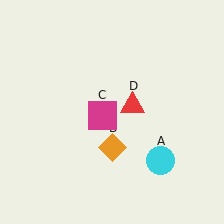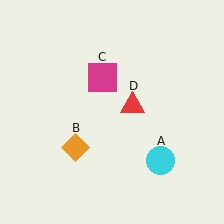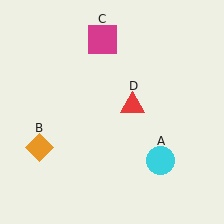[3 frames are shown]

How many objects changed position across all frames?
2 objects changed position: orange diamond (object B), magenta square (object C).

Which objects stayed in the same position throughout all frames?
Cyan circle (object A) and red triangle (object D) remained stationary.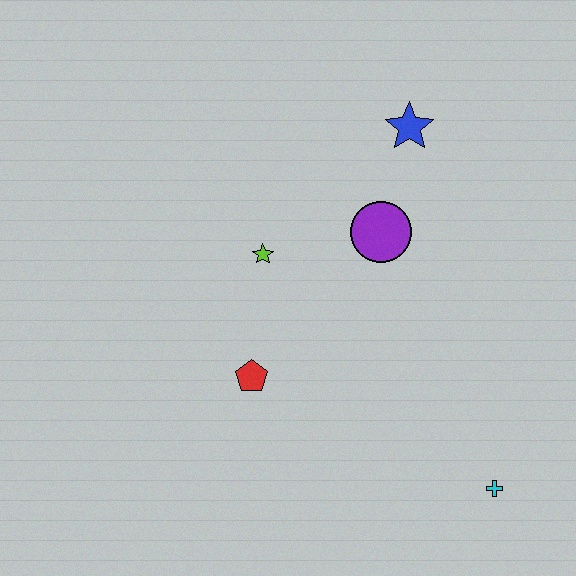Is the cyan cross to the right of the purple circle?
Yes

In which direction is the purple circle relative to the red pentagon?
The purple circle is above the red pentagon.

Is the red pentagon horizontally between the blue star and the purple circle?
No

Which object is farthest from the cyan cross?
The blue star is farthest from the cyan cross.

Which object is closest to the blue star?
The purple circle is closest to the blue star.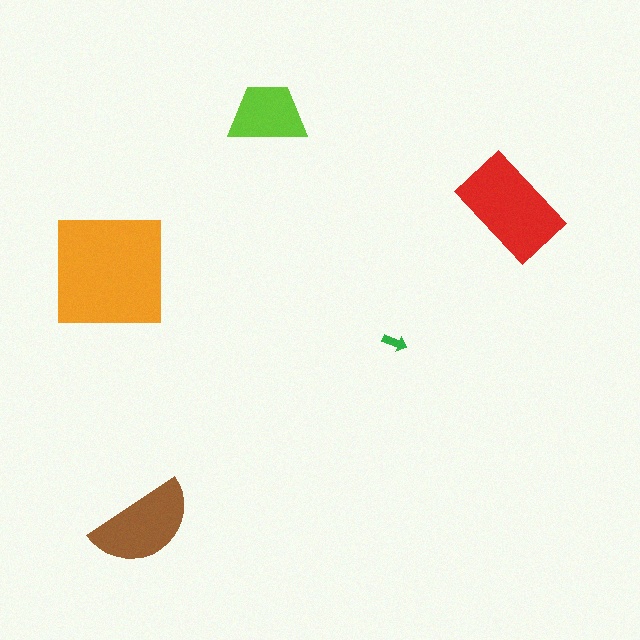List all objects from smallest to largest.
The green arrow, the lime trapezoid, the brown semicircle, the red rectangle, the orange square.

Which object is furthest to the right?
The red rectangle is rightmost.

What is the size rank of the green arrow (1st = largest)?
5th.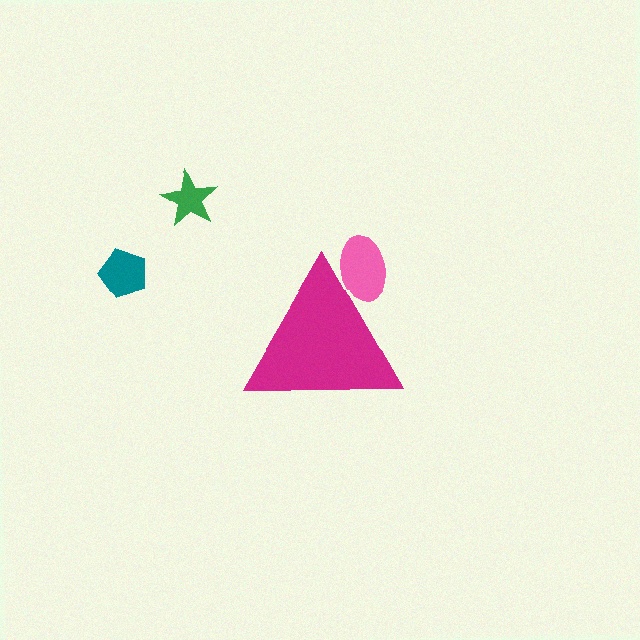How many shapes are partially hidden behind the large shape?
1 shape is partially hidden.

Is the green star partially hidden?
No, the green star is fully visible.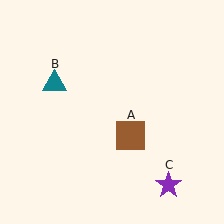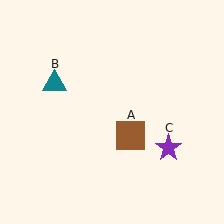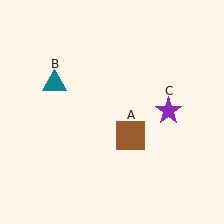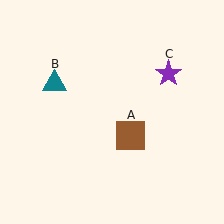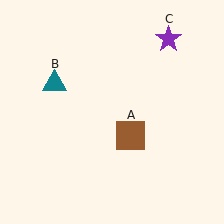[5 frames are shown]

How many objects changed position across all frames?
1 object changed position: purple star (object C).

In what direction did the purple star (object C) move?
The purple star (object C) moved up.